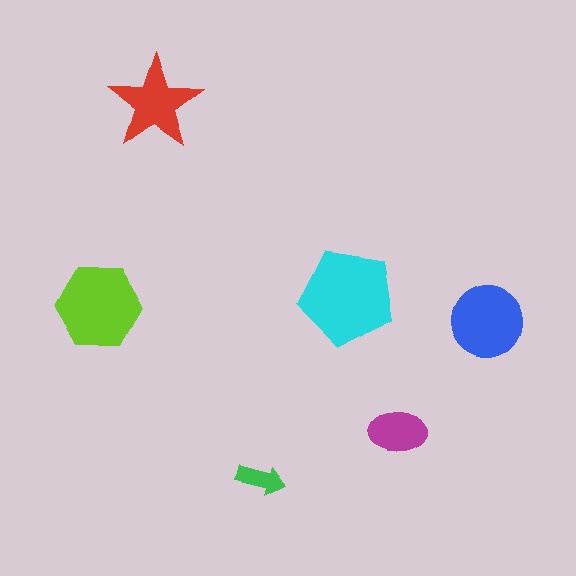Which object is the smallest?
The green arrow.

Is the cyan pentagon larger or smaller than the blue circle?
Larger.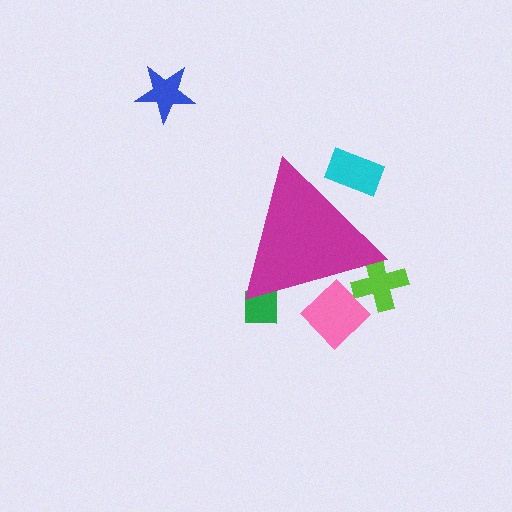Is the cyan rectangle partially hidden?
Yes, the cyan rectangle is partially hidden behind the magenta triangle.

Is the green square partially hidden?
Yes, the green square is partially hidden behind the magenta triangle.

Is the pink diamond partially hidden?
Yes, the pink diamond is partially hidden behind the magenta triangle.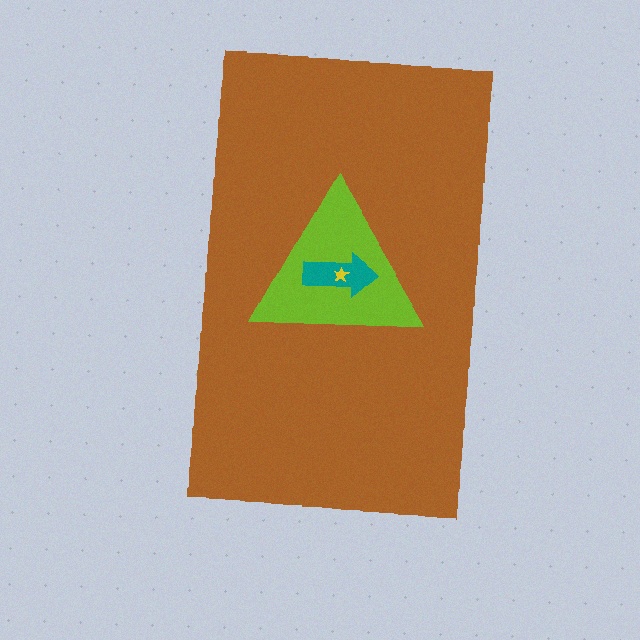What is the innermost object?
The yellow star.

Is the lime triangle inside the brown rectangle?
Yes.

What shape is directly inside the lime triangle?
The teal arrow.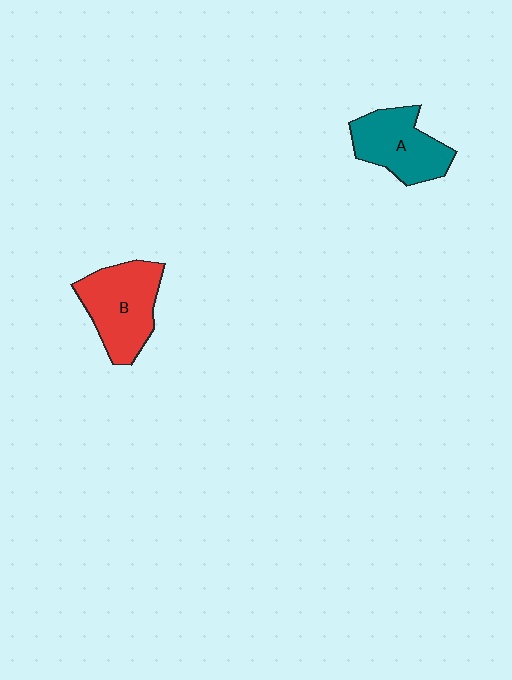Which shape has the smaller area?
Shape A (teal).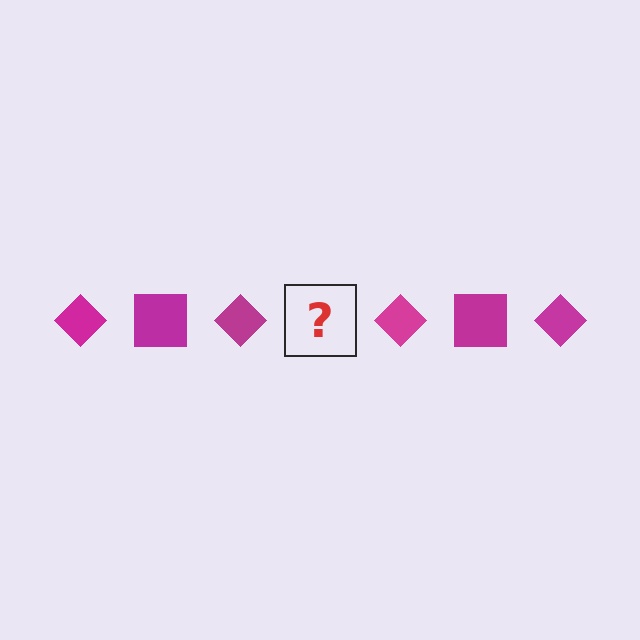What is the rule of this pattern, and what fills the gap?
The rule is that the pattern cycles through diamond, square shapes in magenta. The gap should be filled with a magenta square.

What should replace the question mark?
The question mark should be replaced with a magenta square.